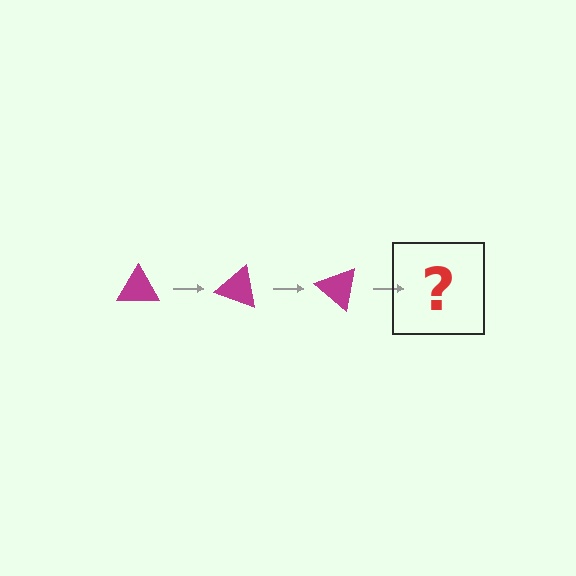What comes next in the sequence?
The next element should be a magenta triangle rotated 60 degrees.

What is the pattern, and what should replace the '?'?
The pattern is that the triangle rotates 20 degrees each step. The '?' should be a magenta triangle rotated 60 degrees.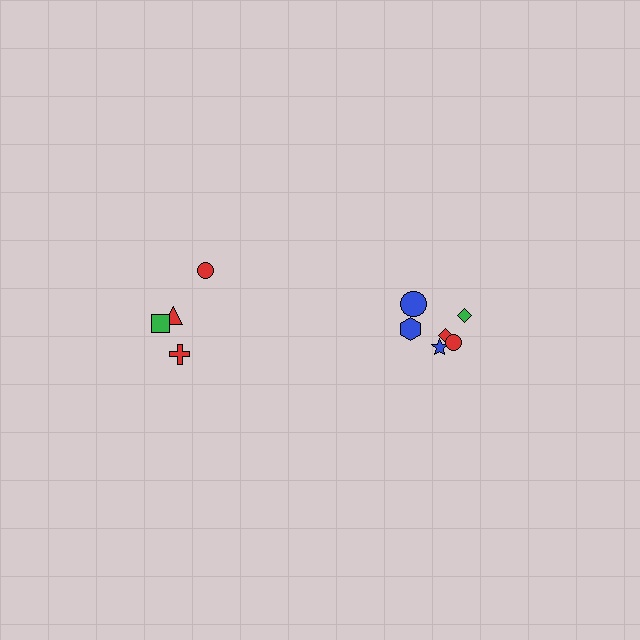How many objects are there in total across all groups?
There are 10 objects.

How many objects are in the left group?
There are 4 objects.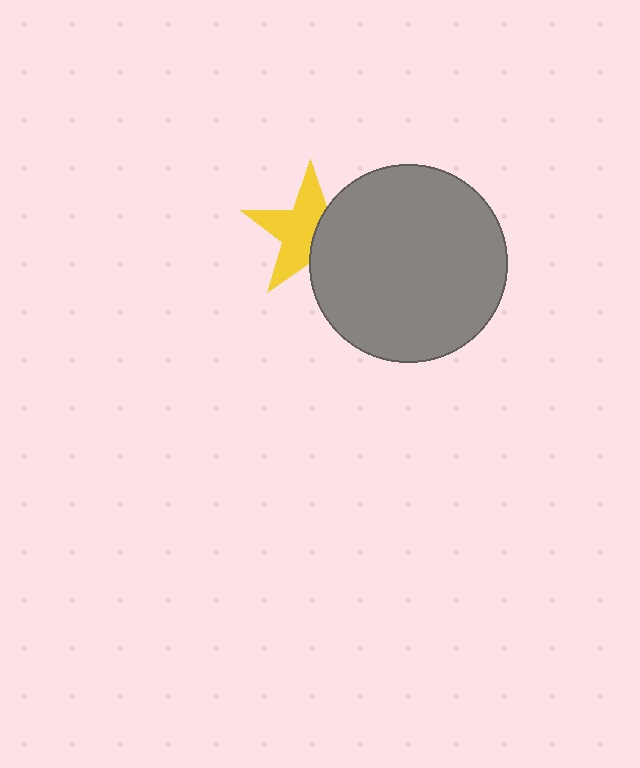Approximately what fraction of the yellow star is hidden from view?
Roughly 40% of the yellow star is hidden behind the gray circle.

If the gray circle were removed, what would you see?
You would see the complete yellow star.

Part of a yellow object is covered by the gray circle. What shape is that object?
It is a star.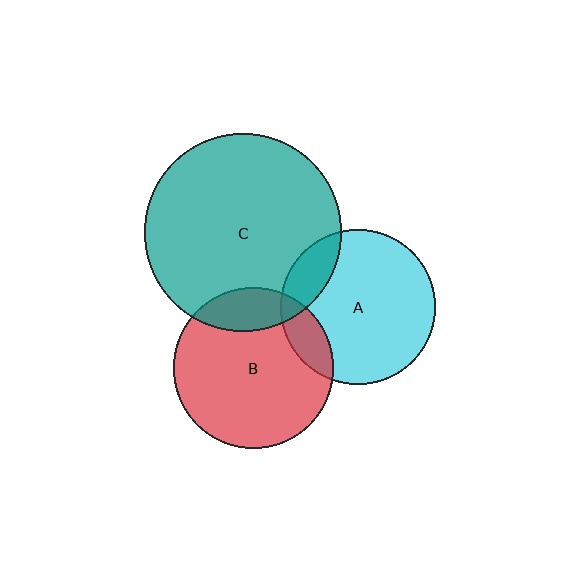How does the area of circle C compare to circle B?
Approximately 1.5 times.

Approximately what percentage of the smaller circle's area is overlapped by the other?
Approximately 15%.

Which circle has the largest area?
Circle C (teal).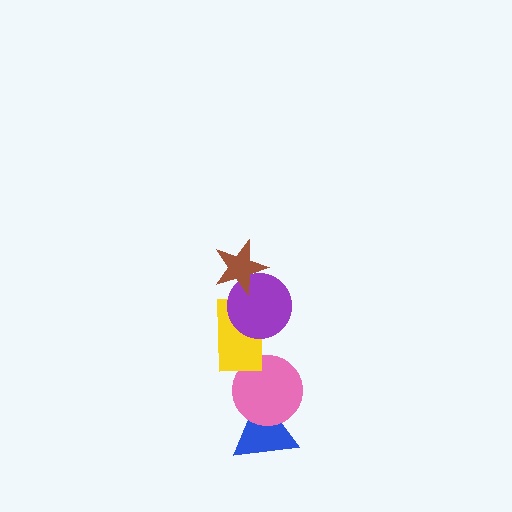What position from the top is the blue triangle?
The blue triangle is 5th from the top.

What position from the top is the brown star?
The brown star is 1st from the top.